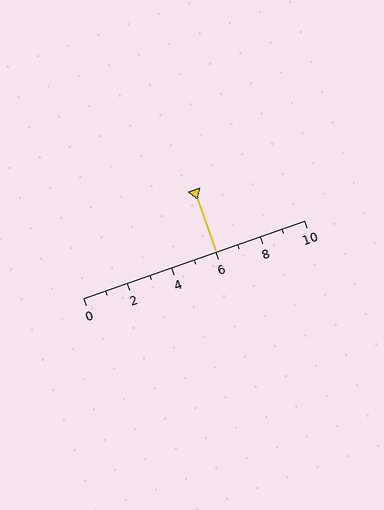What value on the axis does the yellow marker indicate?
The marker indicates approximately 6.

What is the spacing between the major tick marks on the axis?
The major ticks are spaced 2 apart.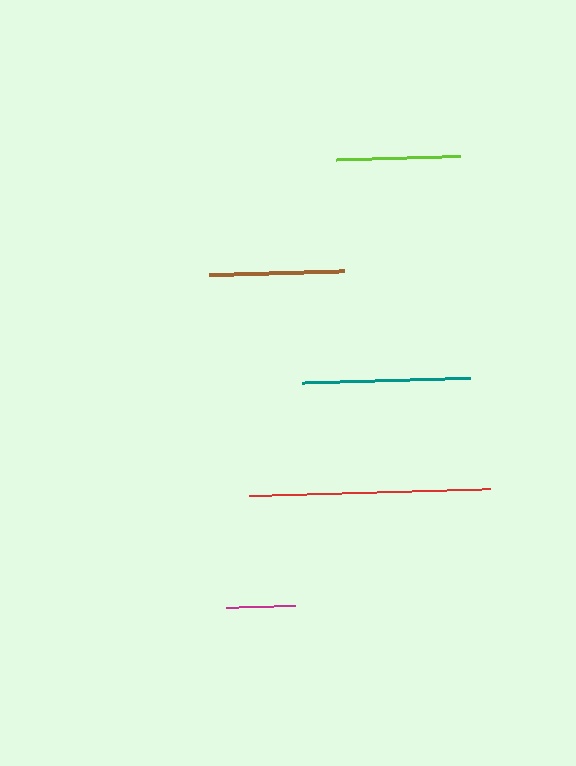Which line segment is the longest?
The red line is the longest at approximately 240 pixels.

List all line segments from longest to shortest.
From longest to shortest: red, teal, brown, lime, magenta.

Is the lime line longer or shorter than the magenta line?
The lime line is longer than the magenta line.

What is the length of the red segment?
The red segment is approximately 240 pixels long.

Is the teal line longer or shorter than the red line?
The red line is longer than the teal line.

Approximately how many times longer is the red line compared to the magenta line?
The red line is approximately 3.5 times the length of the magenta line.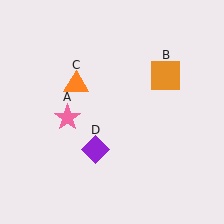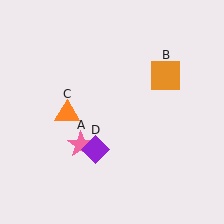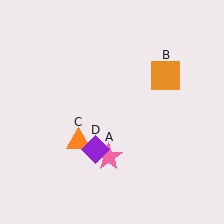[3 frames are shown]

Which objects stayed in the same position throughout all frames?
Orange square (object B) and purple diamond (object D) remained stationary.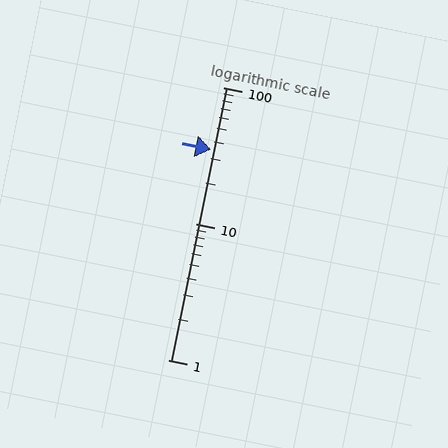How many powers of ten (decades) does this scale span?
The scale spans 2 decades, from 1 to 100.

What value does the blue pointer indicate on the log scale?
The pointer indicates approximately 35.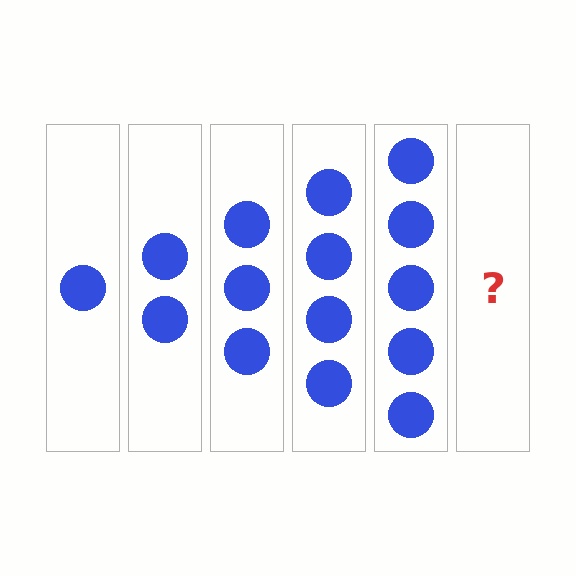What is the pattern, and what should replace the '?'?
The pattern is that each step adds one more circle. The '?' should be 6 circles.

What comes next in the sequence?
The next element should be 6 circles.